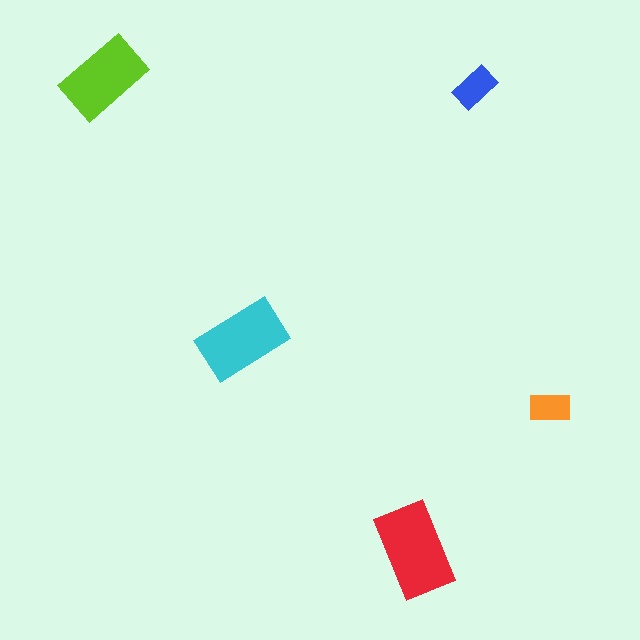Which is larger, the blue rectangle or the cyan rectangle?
The cyan one.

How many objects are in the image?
There are 5 objects in the image.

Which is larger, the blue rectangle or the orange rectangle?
The blue one.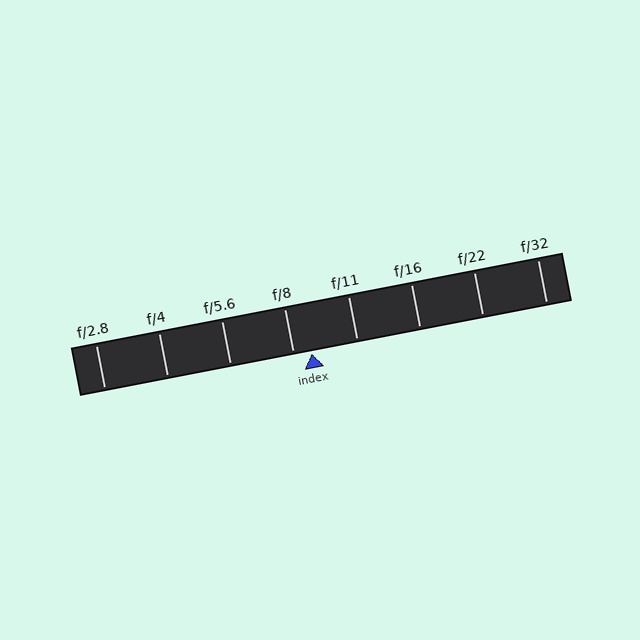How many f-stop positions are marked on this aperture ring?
There are 8 f-stop positions marked.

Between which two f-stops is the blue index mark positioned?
The index mark is between f/8 and f/11.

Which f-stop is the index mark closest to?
The index mark is closest to f/8.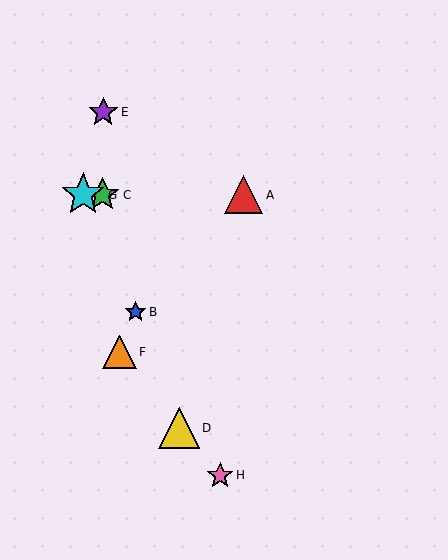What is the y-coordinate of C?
Object C is at y≈195.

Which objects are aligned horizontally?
Objects A, C, G are aligned horizontally.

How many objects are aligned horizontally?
3 objects (A, C, G) are aligned horizontally.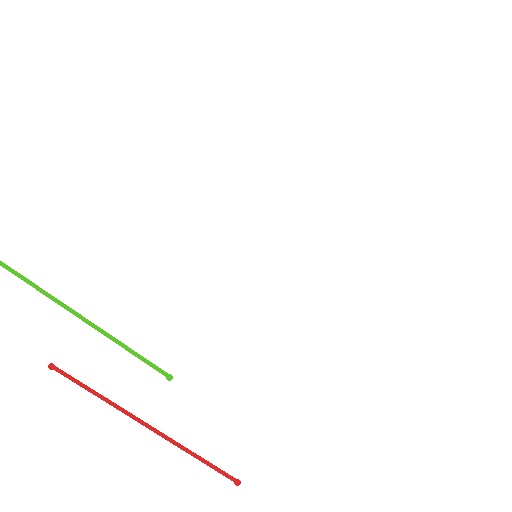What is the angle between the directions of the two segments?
Approximately 2 degrees.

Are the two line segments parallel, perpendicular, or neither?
Parallel — their directions differ by only 1.8°.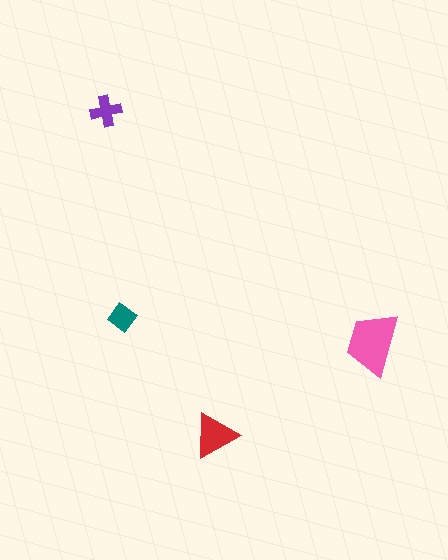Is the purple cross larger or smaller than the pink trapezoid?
Smaller.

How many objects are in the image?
There are 4 objects in the image.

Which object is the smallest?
The teal diamond.